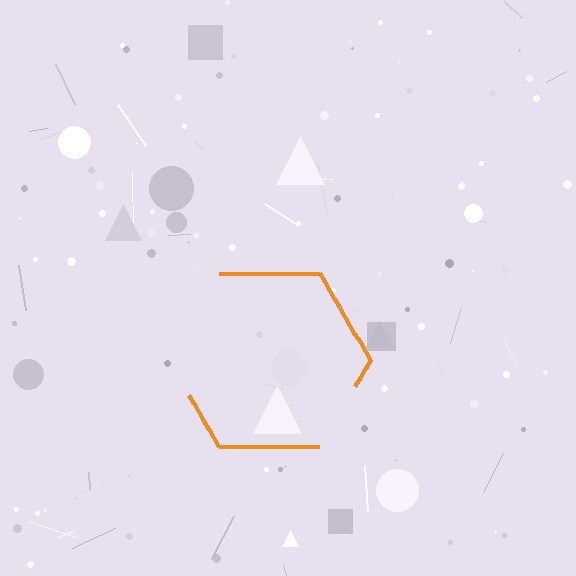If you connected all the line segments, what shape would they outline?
They would outline a hexagon.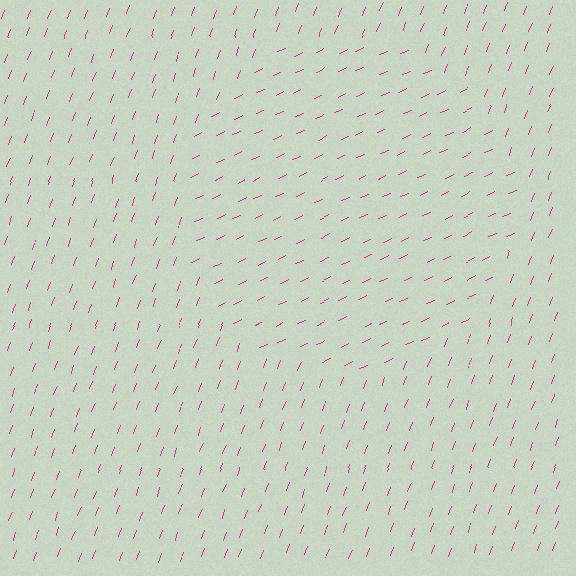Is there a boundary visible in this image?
Yes, there is a texture boundary formed by a change in line orientation.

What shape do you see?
I see a circle.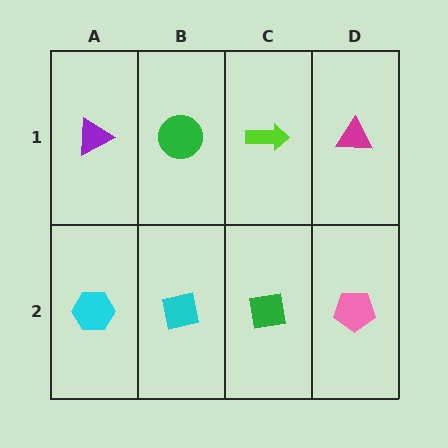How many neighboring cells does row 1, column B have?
3.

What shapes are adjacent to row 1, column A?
A cyan hexagon (row 2, column A), a green circle (row 1, column B).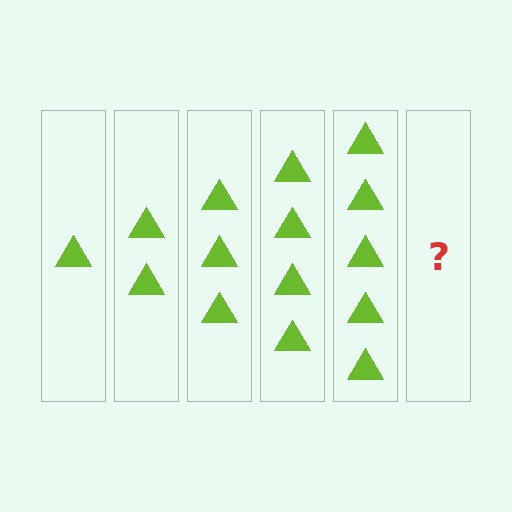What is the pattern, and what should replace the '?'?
The pattern is that each step adds one more triangle. The '?' should be 6 triangles.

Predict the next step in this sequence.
The next step is 6 triangles.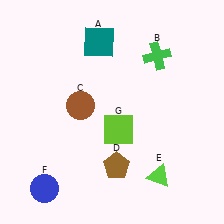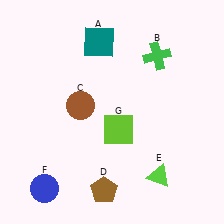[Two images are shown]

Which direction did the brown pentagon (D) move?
The brown pentagon (D) moved down.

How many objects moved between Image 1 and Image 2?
1 object moved between the two images.